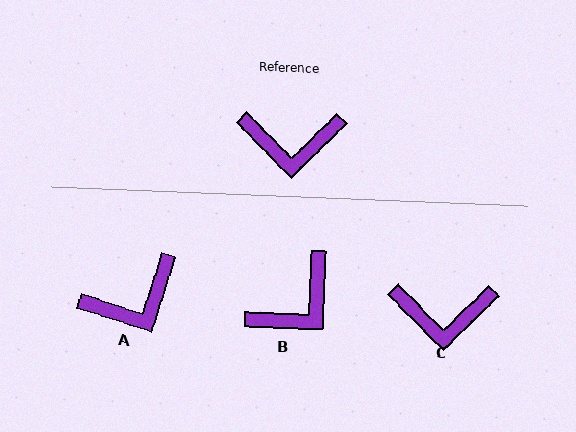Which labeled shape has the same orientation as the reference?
C.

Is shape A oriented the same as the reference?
No, it is off by about 28 degrees.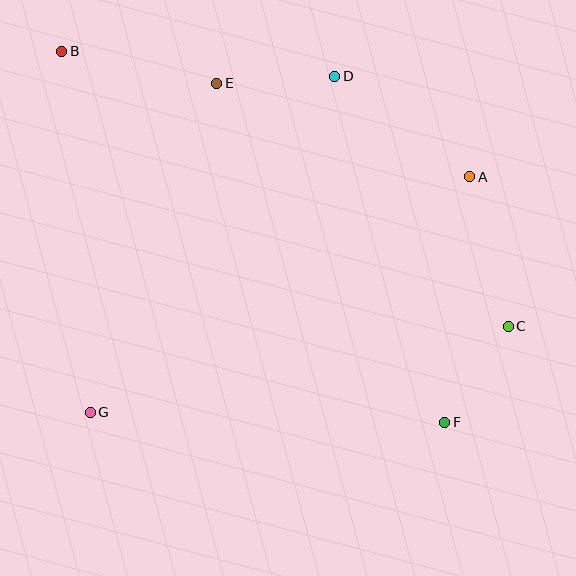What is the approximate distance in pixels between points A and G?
The distance between A and G is approximately 447 pixels.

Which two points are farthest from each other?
Points B and F are farthest from each other.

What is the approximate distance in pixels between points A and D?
The distance between A and D is approximately 168 pixels.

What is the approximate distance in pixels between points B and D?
The distance between B and D is approximately 274 pixels.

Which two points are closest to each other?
Points C and F are closest to each other.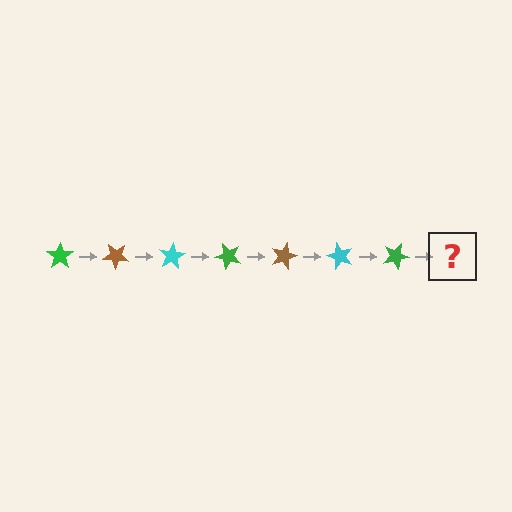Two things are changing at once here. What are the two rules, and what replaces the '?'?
The two rules are that it rotates 40 degrees each step and the color cycles through green, brown, and cyan. The '?' should be a brown star, rotated 280 degrees from the start.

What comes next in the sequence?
The next element should be a brown star, rotated 280 degrees from the start.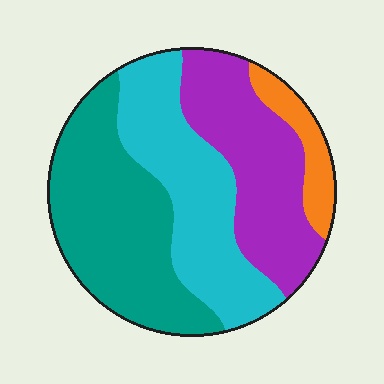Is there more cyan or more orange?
Cyan.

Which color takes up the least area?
Orange, at roughly 10%.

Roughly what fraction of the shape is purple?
Purple takes up about one quarter (1/4) of the shape.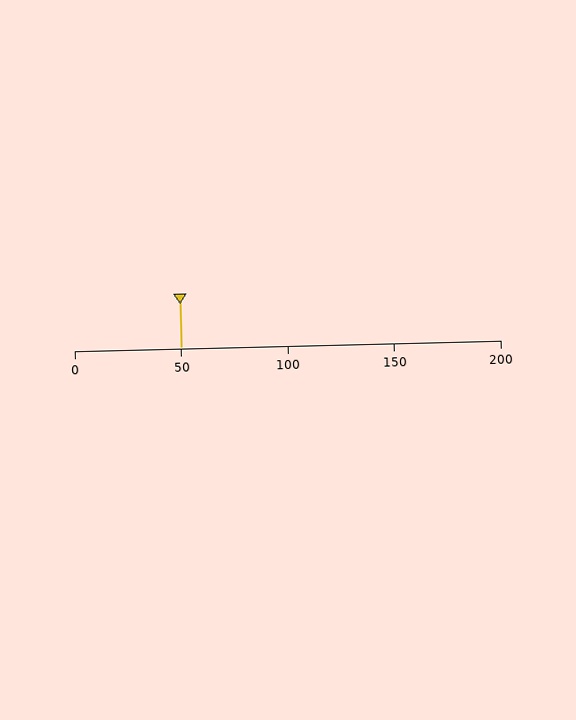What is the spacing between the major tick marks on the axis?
The major ticks are spaced 50 apart.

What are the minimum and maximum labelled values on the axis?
The axis runs from 0 to 200.